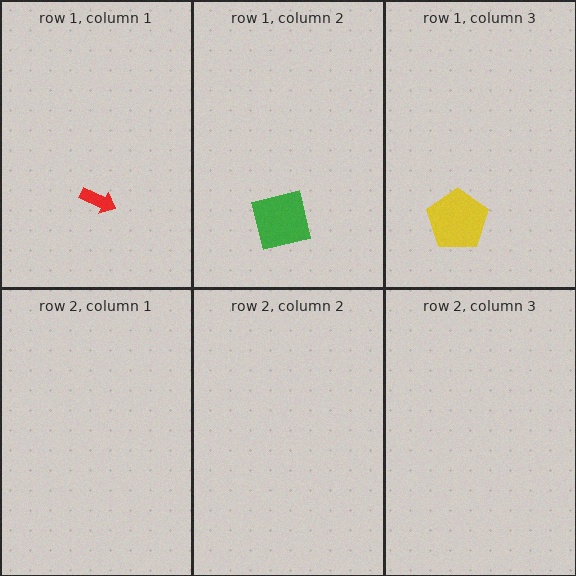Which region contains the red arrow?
The row 1, column 1 region.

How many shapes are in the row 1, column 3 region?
1.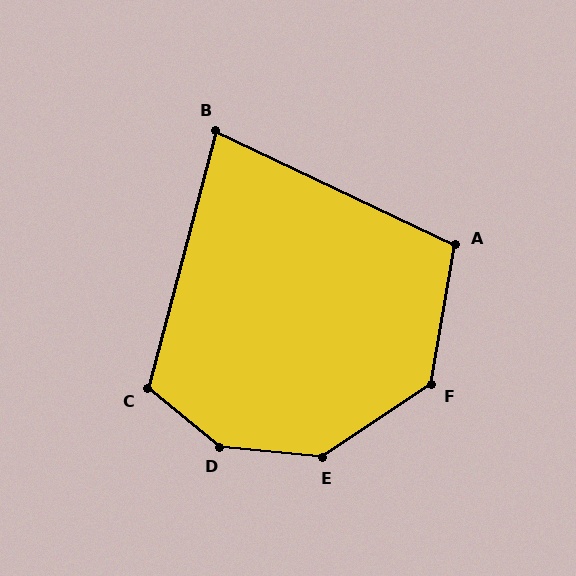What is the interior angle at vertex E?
Approximately 140 degrees (obtuse).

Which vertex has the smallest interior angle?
B, at approximately 79 degrees.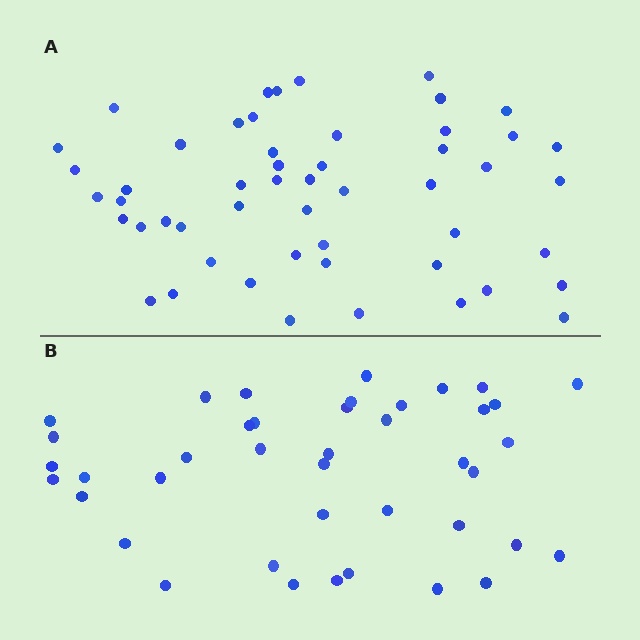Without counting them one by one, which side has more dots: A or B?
Region A (the top region) has more dots.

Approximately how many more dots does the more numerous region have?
Region A has roughly 12 or so more dots than region B.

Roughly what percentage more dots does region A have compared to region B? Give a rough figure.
About 25% more.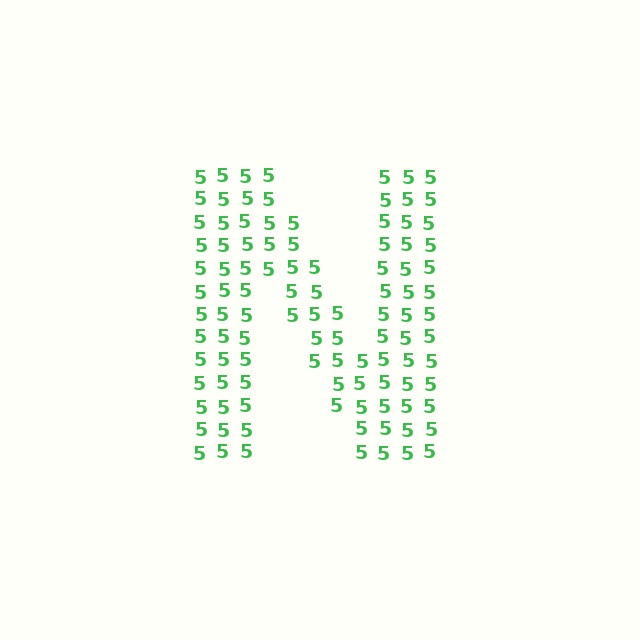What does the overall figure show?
The overall figure shows the letter N.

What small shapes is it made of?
It is made of small digit 5's.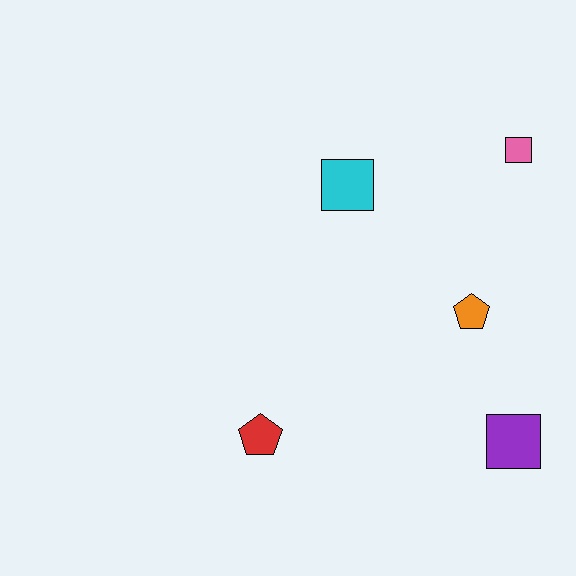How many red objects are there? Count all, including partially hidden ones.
There is 1 red object.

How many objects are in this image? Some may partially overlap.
There are 5 objects.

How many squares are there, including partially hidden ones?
There are 3 squares.